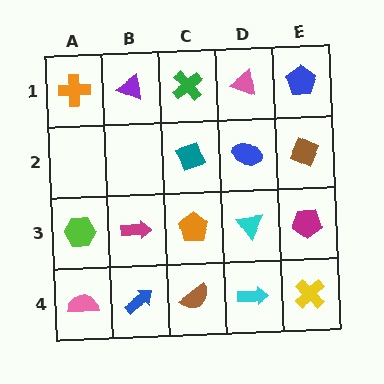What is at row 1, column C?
A green cross.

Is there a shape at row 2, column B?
No, that cell is empty.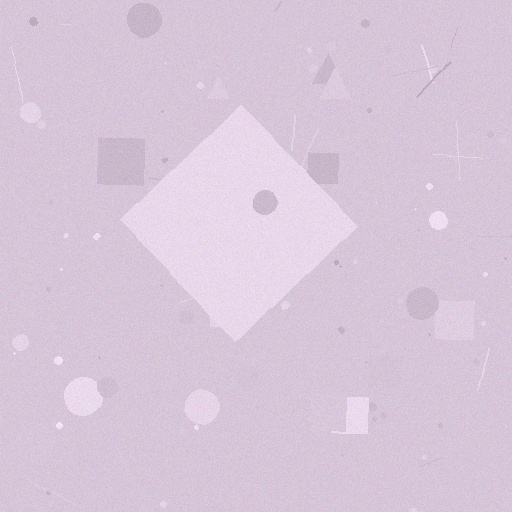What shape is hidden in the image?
A diamond is hidden in the image.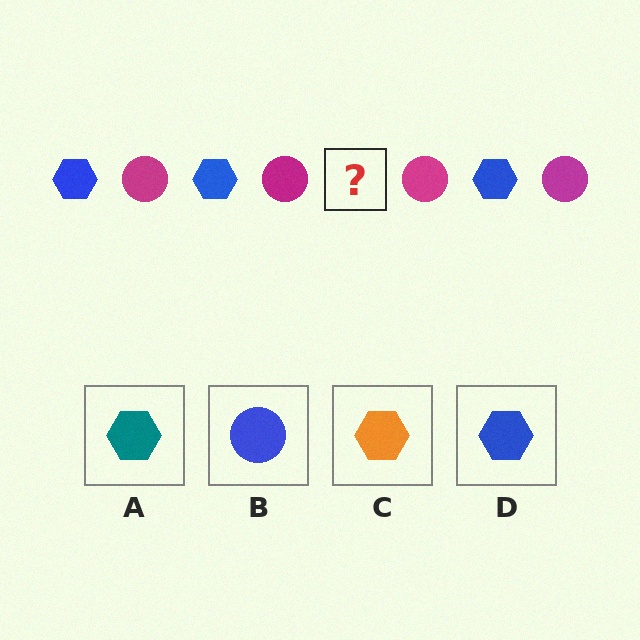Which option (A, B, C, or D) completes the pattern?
D.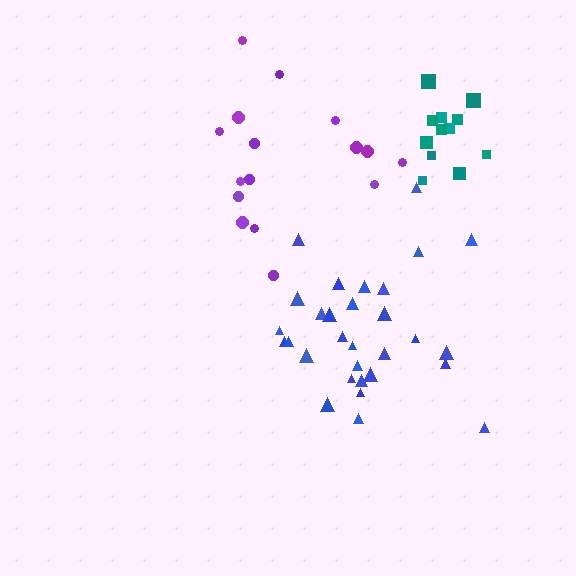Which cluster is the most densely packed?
Teal.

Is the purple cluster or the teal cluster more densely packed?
Teal.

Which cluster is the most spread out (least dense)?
Purple.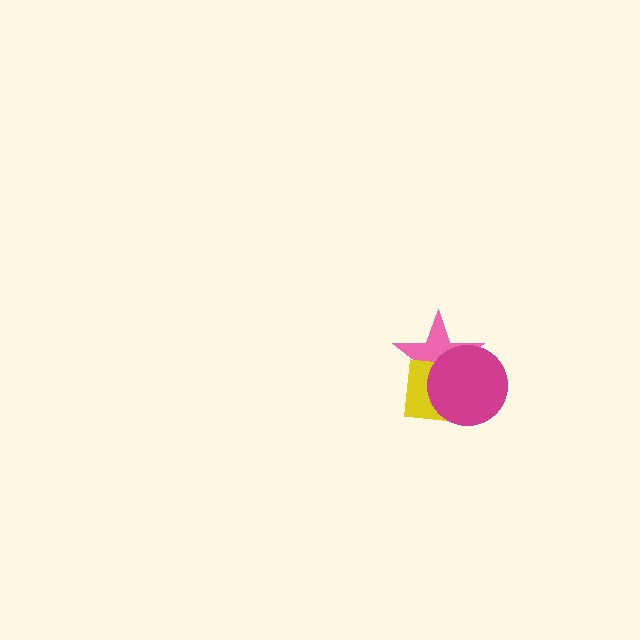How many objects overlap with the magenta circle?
2 objects overlap with the magenta circle.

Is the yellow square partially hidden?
Yes, it is partially covered by another shape.